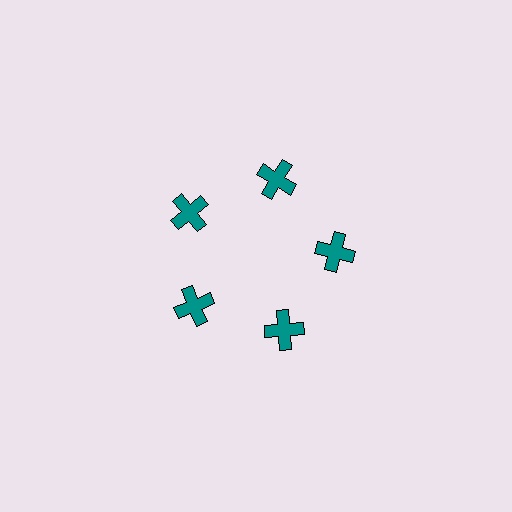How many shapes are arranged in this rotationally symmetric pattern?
There are 5 shapes, arranged in 5 groups of 1.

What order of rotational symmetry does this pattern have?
This pattern has 5-fold rotational symmetry.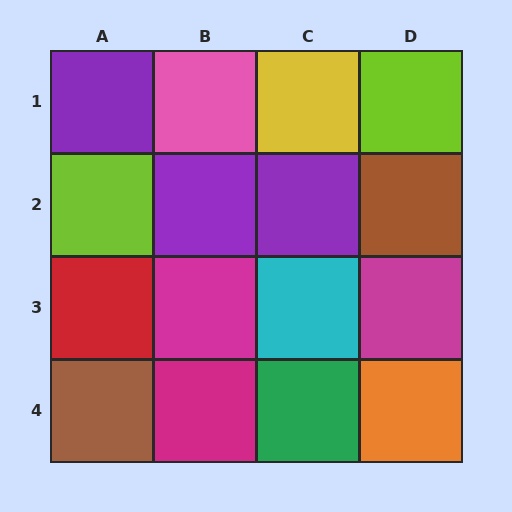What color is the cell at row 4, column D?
Orange.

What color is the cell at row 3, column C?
Cyan.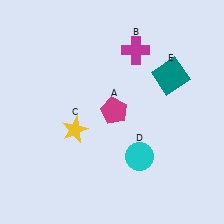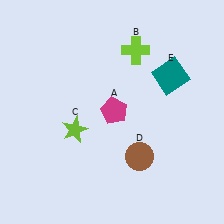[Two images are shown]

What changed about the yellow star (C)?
In Image 1, C is yellow. In Image 2, it changed to lime.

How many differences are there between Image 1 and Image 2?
There are 3 differences between the two images.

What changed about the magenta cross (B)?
In Image 1, B is magenta. In Image 2, it changed to lime.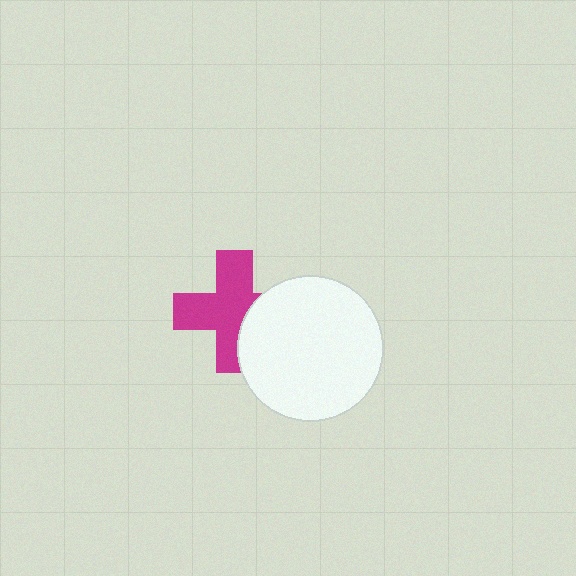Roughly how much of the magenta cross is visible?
Most of it is visible (roughly 69%).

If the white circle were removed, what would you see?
You would see the complete magenta cross.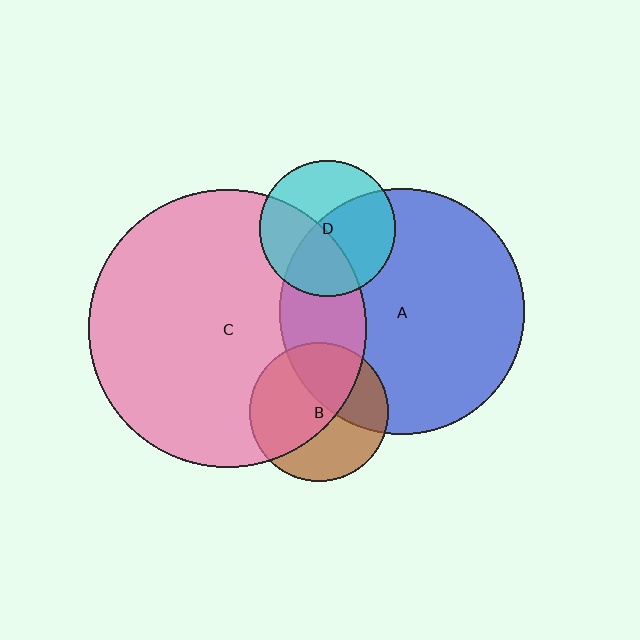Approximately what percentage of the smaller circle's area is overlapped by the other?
Approximately 40%.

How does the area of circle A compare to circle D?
Approximately 3.2 times.